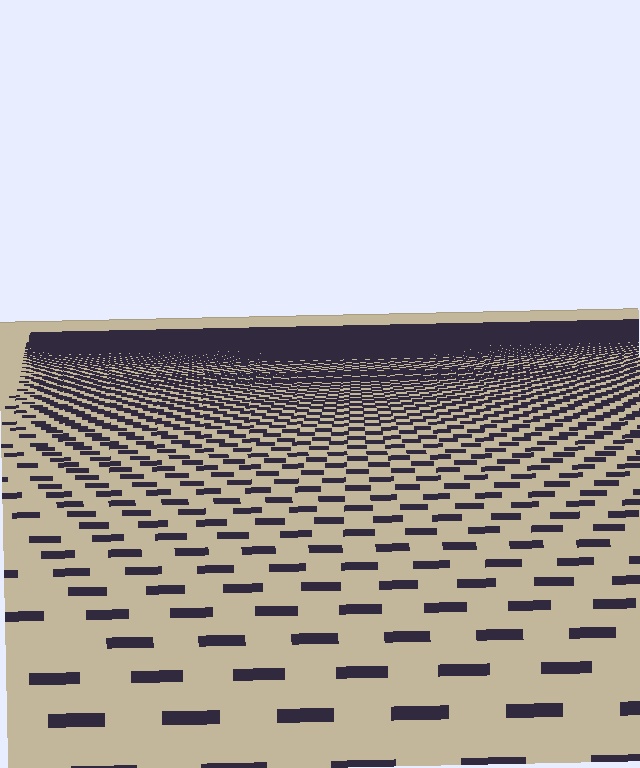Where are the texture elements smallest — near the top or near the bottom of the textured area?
Near the top.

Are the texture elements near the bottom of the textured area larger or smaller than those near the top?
Larger. Near the bottom, elements are closer to the viewer and appear at a bigger on-screen size.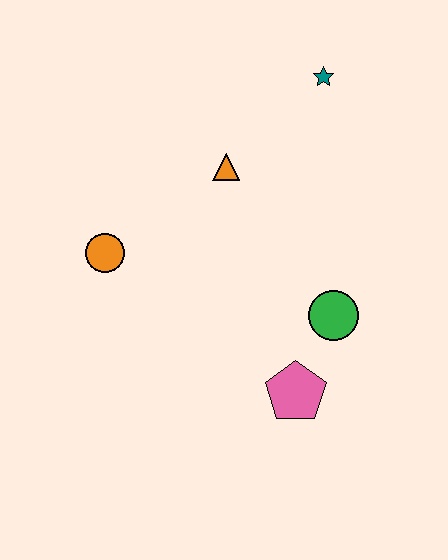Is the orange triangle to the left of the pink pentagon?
Yes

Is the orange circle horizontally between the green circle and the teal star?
No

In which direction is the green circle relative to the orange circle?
The green circle is to the right of the orange circle.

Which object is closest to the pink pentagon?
The green circle is closest to the pink pentagon.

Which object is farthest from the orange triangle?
The pink pentagon is farthest from the orange triangle.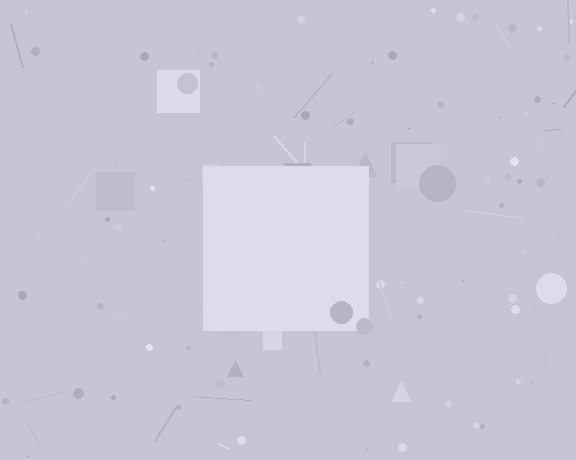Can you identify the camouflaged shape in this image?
The camouflaged shape is a square.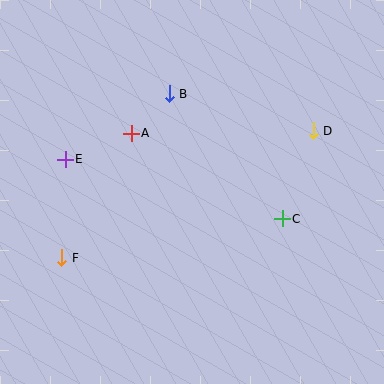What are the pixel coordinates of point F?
Point F is at (62, 258).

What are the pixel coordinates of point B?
Point B is at (169, 94).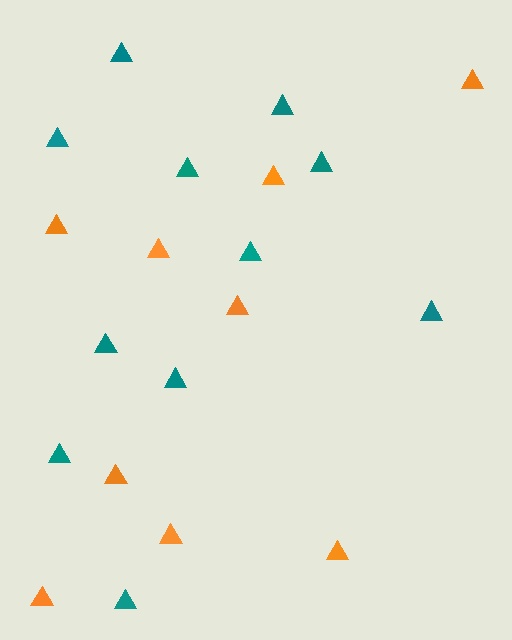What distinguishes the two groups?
There are 2 groups: one group of teal triangles (11) and one group of orange triangles (9).